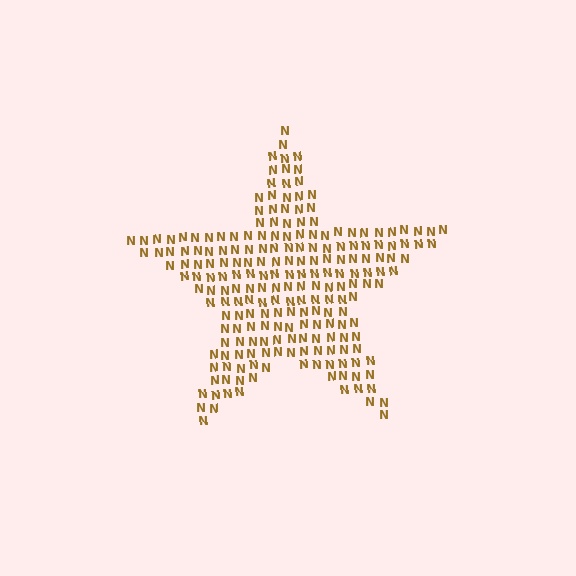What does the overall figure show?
The overall figure shows a star.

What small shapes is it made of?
It is made of small letter N's.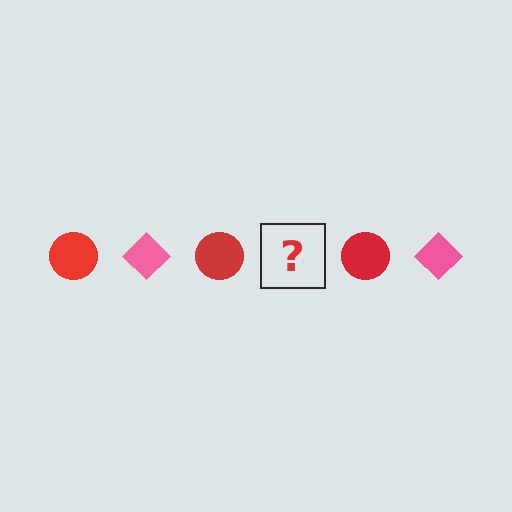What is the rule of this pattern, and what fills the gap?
The rule is that the pattern alternates between red circle and pink diamond. The gap should be filled with a pink diamond.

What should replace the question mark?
The question mark should be replaced with a pink diamond.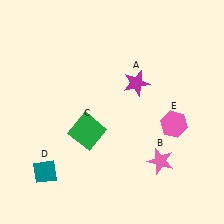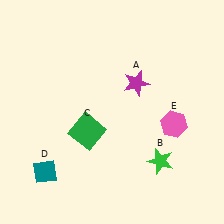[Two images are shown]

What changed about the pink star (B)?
In Image 1, B is pink. In Image 2, it changed to green.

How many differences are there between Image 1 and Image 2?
There is 1 difference between the two images.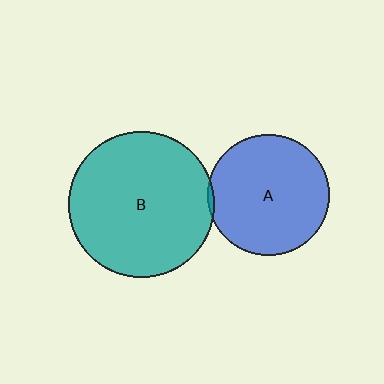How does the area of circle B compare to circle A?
Approximately 1.4 times.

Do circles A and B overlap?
Yes.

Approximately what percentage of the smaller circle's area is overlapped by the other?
Approximately 5%.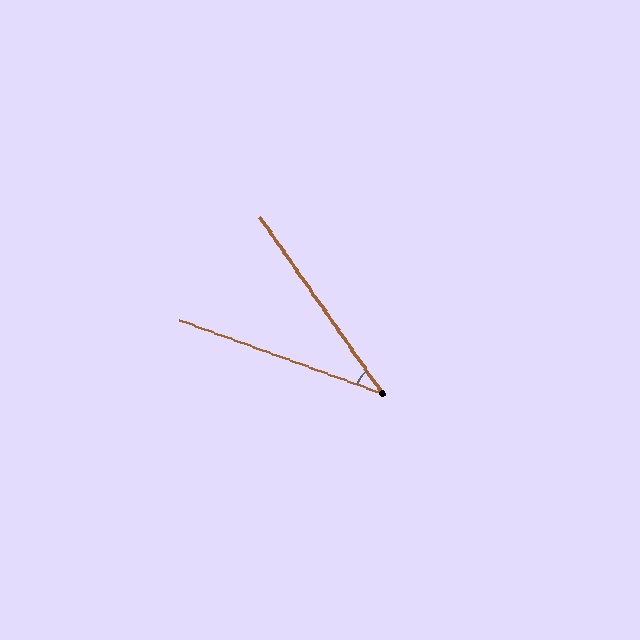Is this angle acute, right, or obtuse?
It is acute.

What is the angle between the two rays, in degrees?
Approximately 35 degrees.